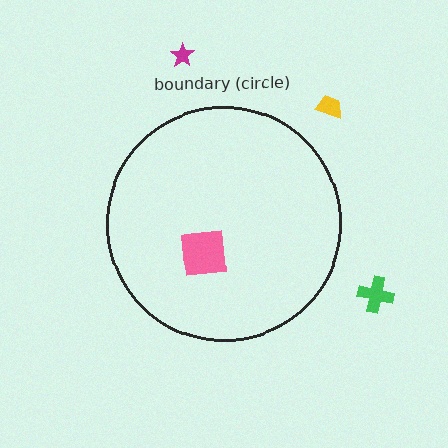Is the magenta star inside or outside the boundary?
Outside.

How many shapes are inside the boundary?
1 inside, 3 outside.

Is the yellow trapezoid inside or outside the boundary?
Outside.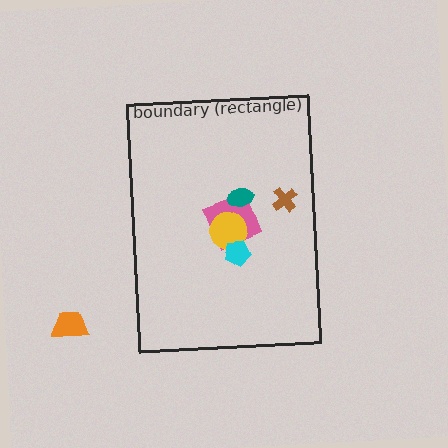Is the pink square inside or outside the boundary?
Inside.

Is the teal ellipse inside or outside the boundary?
Inside.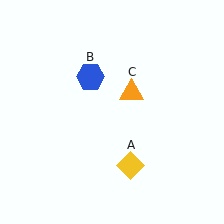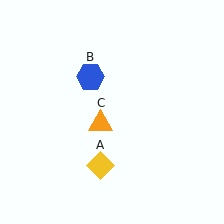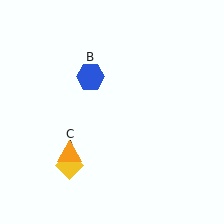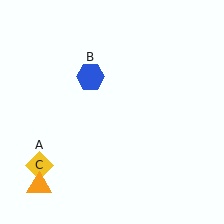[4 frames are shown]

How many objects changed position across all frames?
2 objects changed position: yellow diamond (object A), orange triangle (object C).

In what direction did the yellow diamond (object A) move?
The yellow diamond (object A) moved left.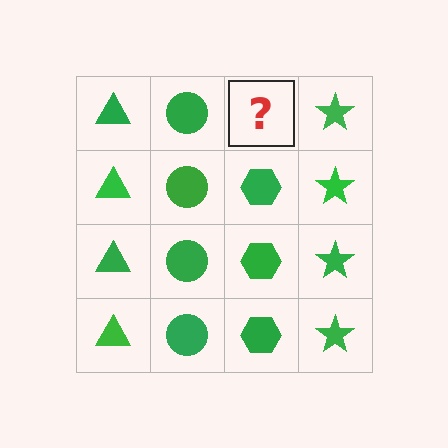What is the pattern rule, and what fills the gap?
The rule is that each column has a consistent shape. The gap should be filled with a green hexagon.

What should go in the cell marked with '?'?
The missing cell should contain a green hexagon.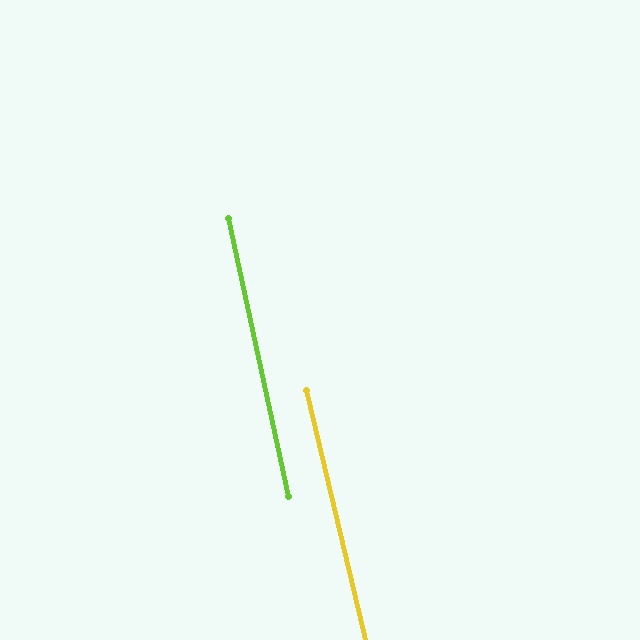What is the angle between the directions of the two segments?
Approximately 1 degree.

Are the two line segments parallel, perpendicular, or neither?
Parallel — their directions differ by only 1.2°.